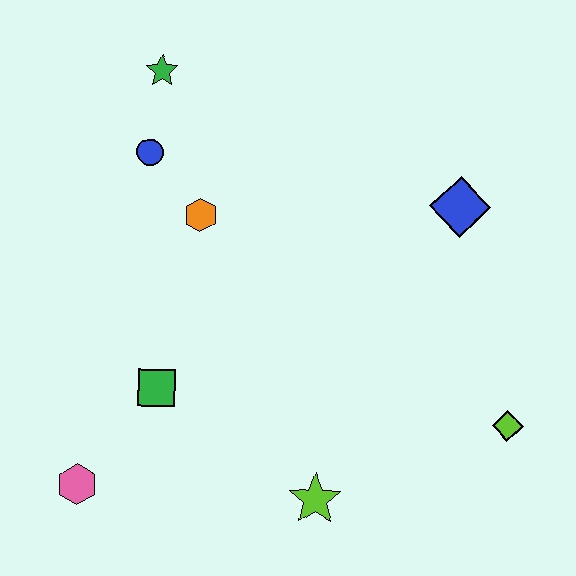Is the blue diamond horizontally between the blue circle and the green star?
No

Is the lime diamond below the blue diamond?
Yes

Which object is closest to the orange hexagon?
The blue circle is closest to the orange hexagon.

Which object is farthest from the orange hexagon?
The lime diamond is farthest from the orange hexagon.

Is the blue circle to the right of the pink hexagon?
Yes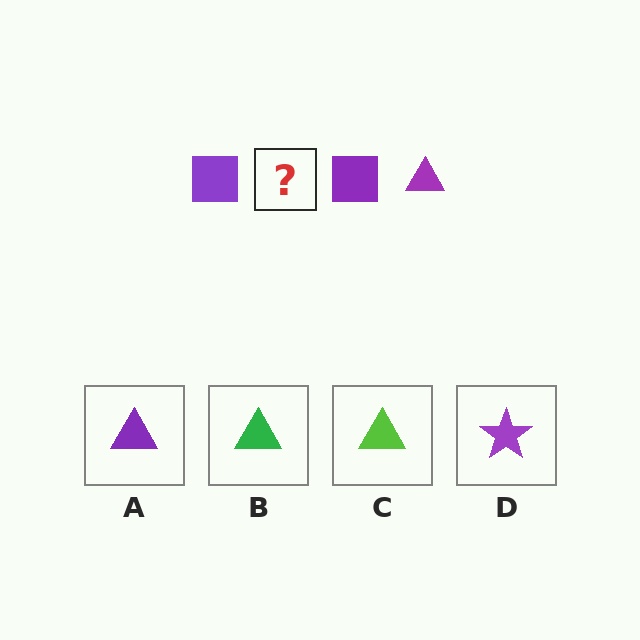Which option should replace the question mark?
Option A.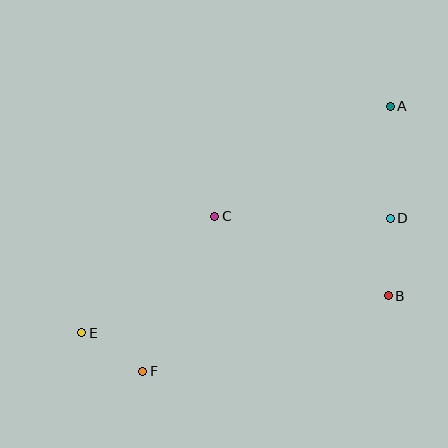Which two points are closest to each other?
Points E and F are closest to each other.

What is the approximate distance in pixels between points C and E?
The distance between C and E is approximately 177 pixels.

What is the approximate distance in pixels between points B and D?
The distance between B and D is approximately 78 pixels.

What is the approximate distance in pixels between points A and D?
The distance between A and D is approximately 112 pixels.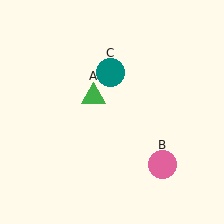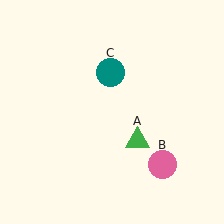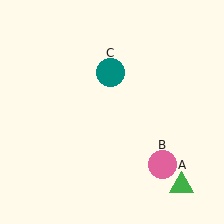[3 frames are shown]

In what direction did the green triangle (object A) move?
The green triangle (object A) moved down and to the right.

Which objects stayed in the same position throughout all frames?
Pink circle (object B) and teal circle (object C) remained stationary.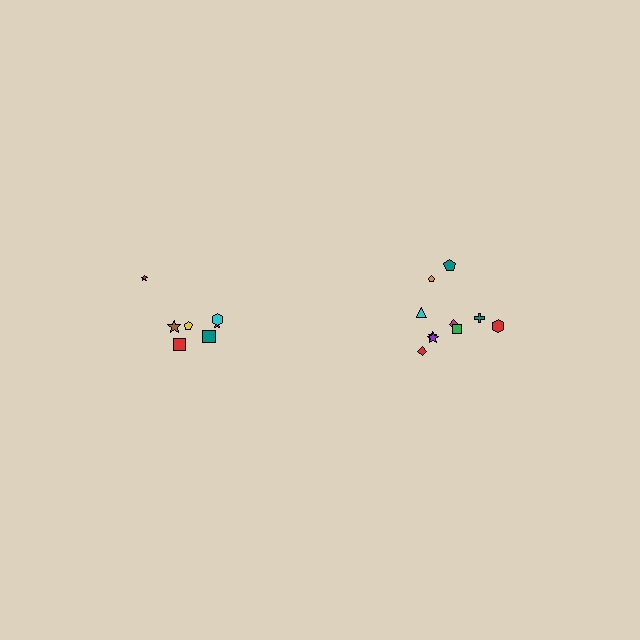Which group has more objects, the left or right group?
The right group.